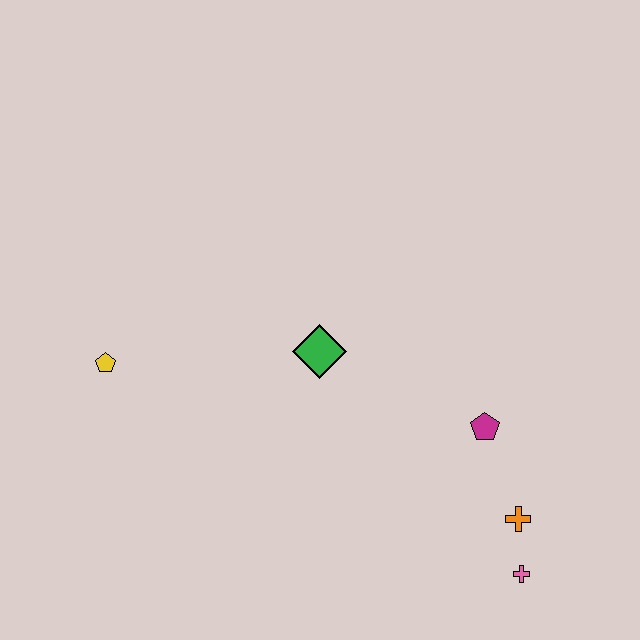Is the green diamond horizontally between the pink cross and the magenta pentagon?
No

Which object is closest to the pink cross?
The orange cross is closest to the pink cross.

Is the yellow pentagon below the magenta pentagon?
No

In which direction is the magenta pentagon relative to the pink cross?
The magenta pentagon is above the pink cross.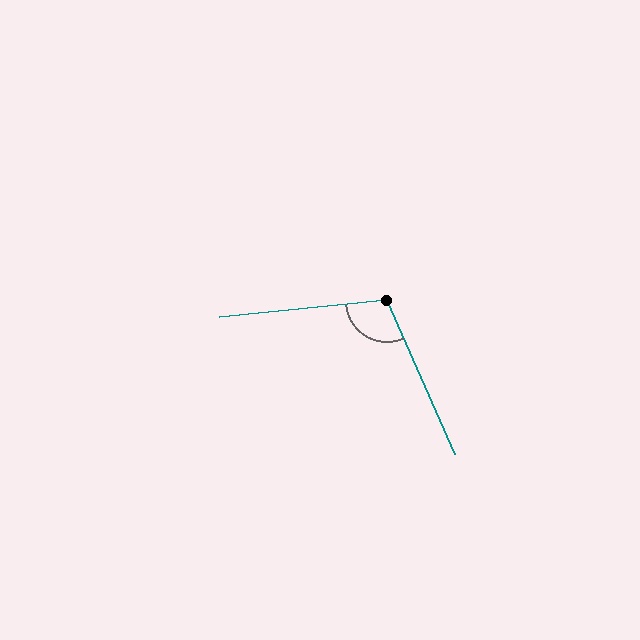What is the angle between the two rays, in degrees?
Approximately 108 degrees.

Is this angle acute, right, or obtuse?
It is obtuse.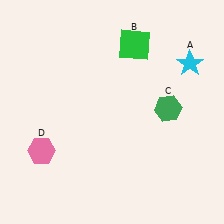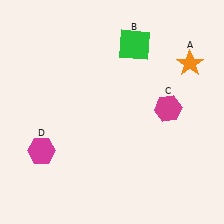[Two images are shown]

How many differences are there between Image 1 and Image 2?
There are 3 differences between the two images.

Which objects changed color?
A changed from cyan to orange. C changed from green to magenta. D changed from pink to magenta.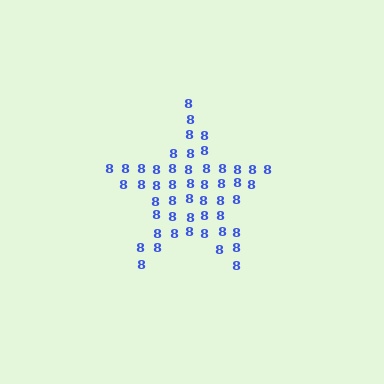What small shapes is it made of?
It is made of small digit 8's.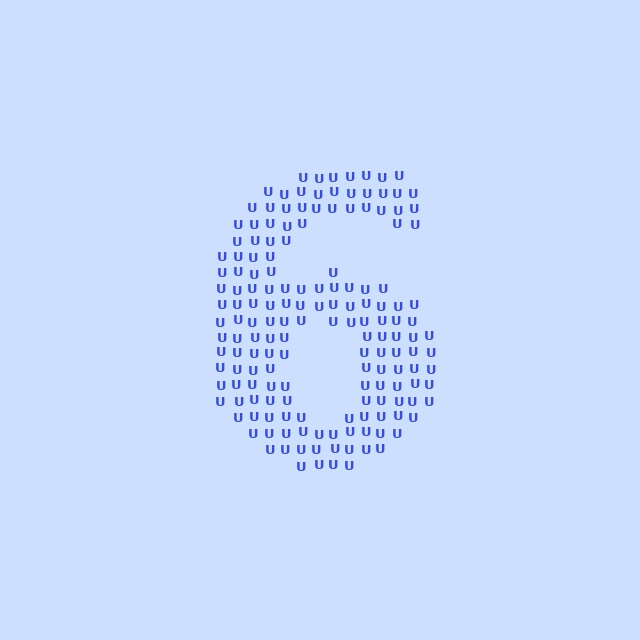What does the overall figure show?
The overall figure shows the digit 6.